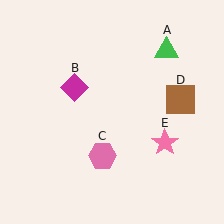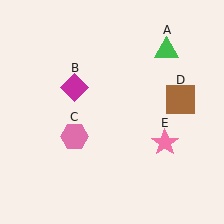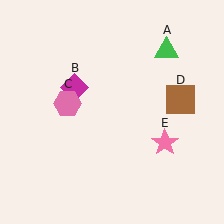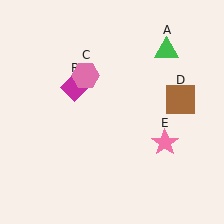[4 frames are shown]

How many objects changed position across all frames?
1 object changed position: pink hexagon (object C).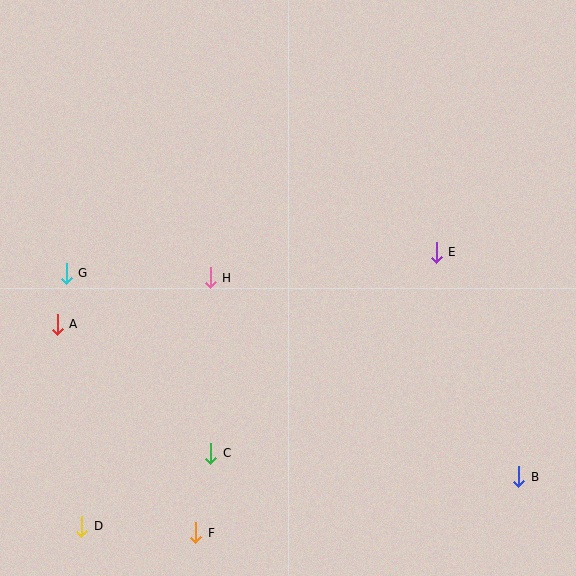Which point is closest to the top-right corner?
Point E is closest to the top-right corner.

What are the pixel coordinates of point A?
Point A is at (57, 324).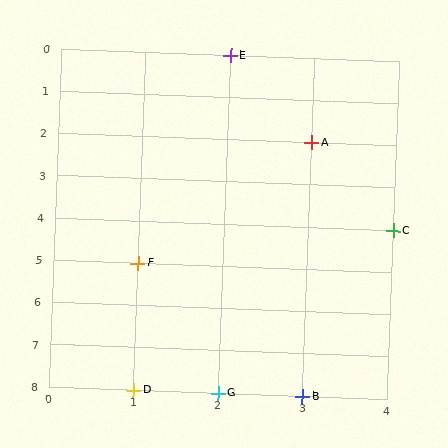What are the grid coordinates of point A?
Point A is at grid coordinates (3, 2).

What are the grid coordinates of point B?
Point B is at grid coordinates (3, 8).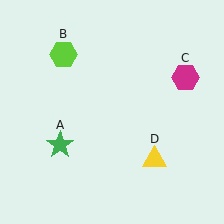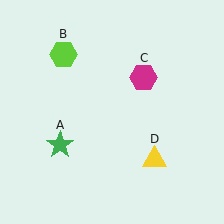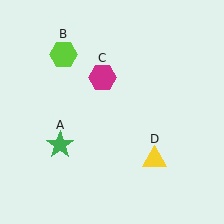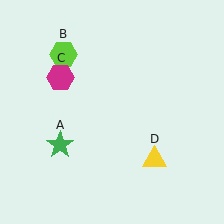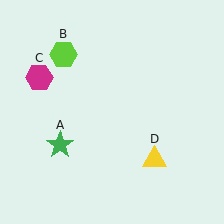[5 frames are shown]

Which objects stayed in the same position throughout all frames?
Green star (object A) and lime hexagon (object B) and yellow triangle (object D) remained stationary.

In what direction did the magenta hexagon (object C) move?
The magenta hexagon (object C) moved left.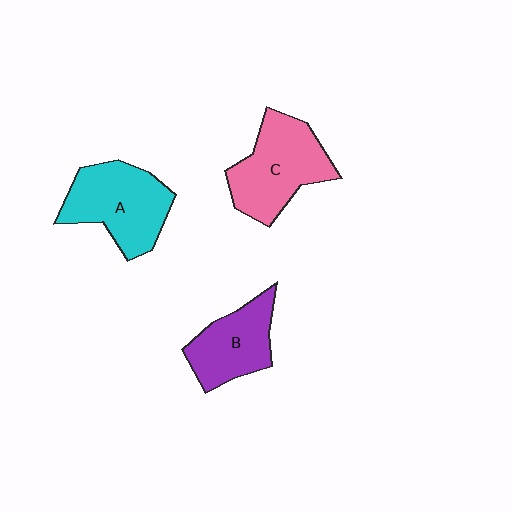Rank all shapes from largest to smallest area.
From largest to smallest: C (pink), A (cyan), B (purple).